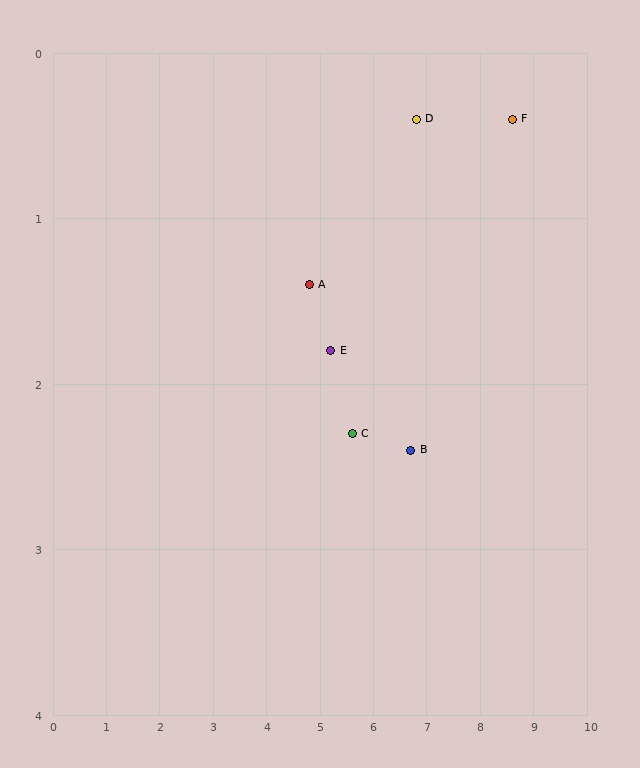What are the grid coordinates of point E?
Point E is at approximately (5.2, 1.8).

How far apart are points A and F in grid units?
Points A and F are about 3.9 grid units apart.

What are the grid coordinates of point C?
Point C is at approximately (5.6, 2.3).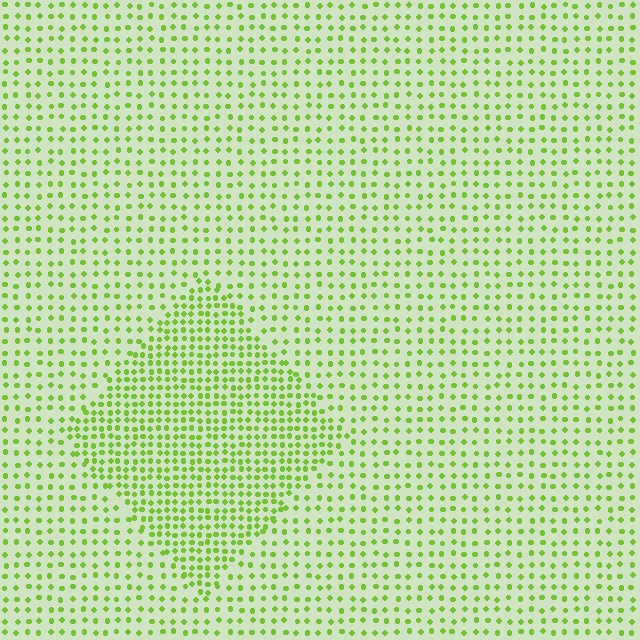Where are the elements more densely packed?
The elements are more densely packed inside the diamond boundary.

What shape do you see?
I see a diamond.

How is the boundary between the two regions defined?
The boundary is defined by a change in element density (approximately 1.9x ratio). All elements are the same color, size, and shape.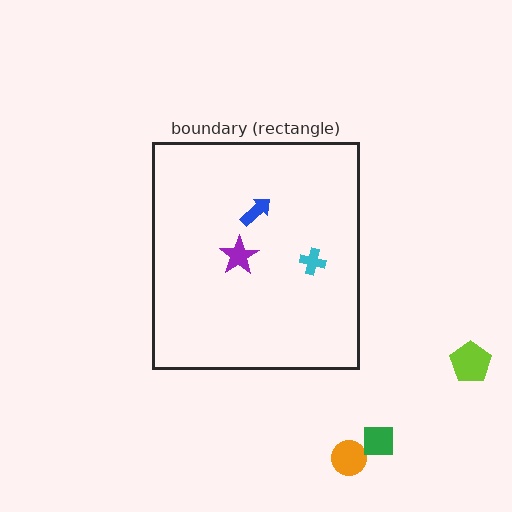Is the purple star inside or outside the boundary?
Inside.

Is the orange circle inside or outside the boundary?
Outside.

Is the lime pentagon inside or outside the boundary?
Outside.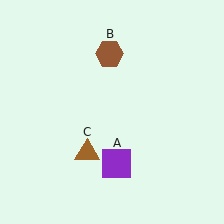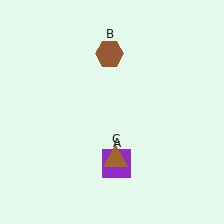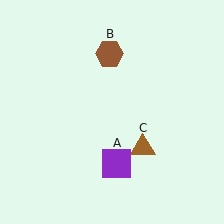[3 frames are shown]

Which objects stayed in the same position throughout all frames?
Purple square (object A) and brown hexagon (object B) remained stationary.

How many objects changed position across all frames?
1 object changed position: brown triangle (object C).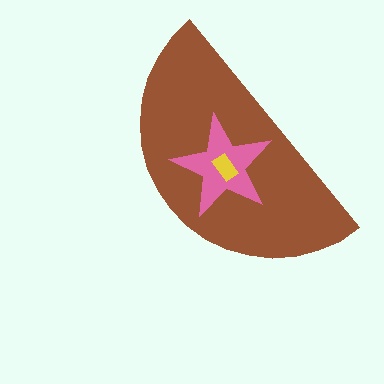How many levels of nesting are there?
3.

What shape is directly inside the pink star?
The yellow rectangle.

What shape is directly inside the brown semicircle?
The pink star.